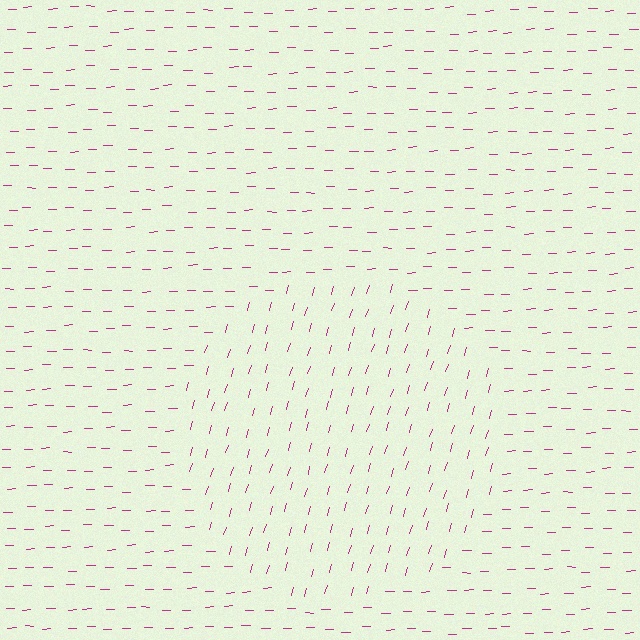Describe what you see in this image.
The image is filled with small magenta line segments. A circle region in the image has lines oriented differently from the surrounding lines, creating a visible texture boundary.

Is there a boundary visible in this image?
Yes, there is a texture boundary formed by a change in line orientation.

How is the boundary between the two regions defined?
The boundary is defined purely by a change in line orientation (approximately 72 degrees difference). All lines are the same color and thickness.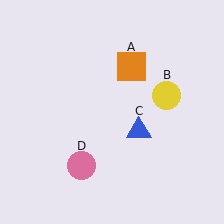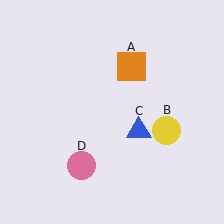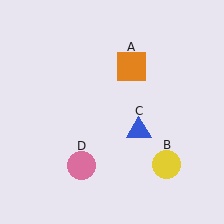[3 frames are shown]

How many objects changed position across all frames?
1 object changed position: yellow circle (object B).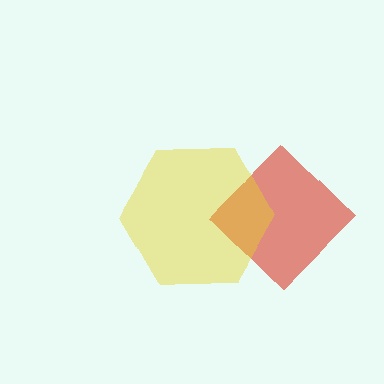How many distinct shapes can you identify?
There are 2 distinct shapes: a red diamond, a yellow hexagon.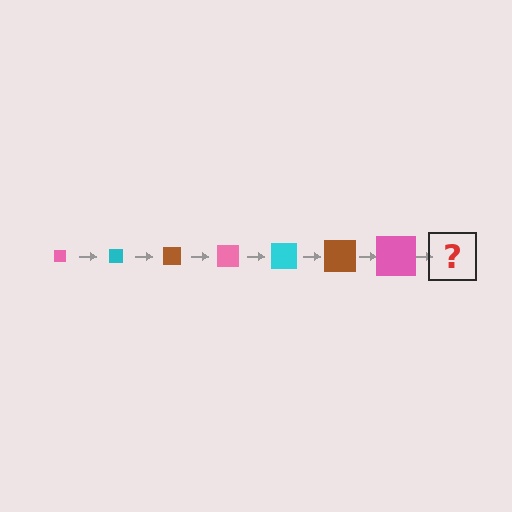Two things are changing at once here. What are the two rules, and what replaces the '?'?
The two rules are that the square grows larger each step and the color cycles through pink, cyan, and brown. The '?' should be a cyan square, larger than the previous one.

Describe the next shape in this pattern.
It should be a cyan square, larger than the previous one.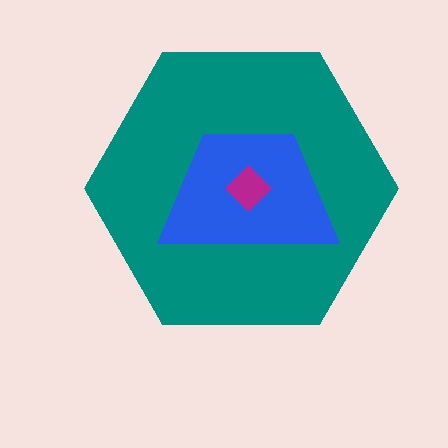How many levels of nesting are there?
3.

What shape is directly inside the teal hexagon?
The blue trapezoid.